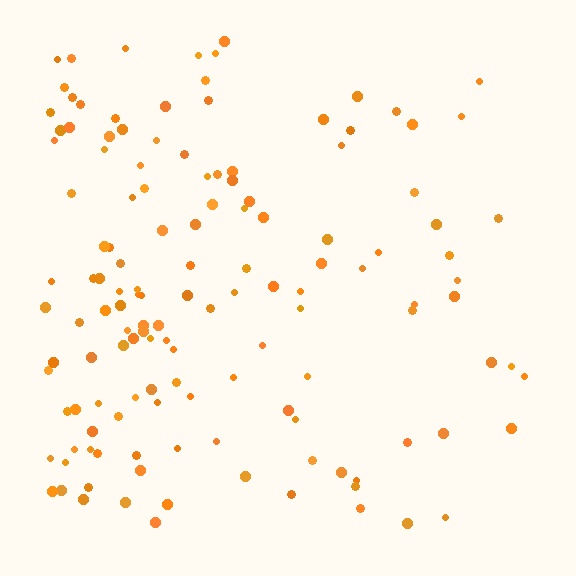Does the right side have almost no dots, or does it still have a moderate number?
Still a moderate number, just noticeably fewer than the left.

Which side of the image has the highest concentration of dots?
The left.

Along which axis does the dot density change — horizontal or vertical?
Horizontal.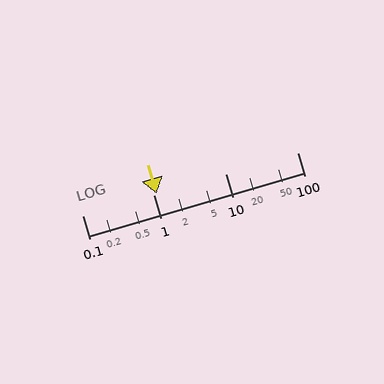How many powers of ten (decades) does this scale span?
The scale spans 3 decades, from 0.1 to 100.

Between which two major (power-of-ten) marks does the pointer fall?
The pointer is between 1 and 10.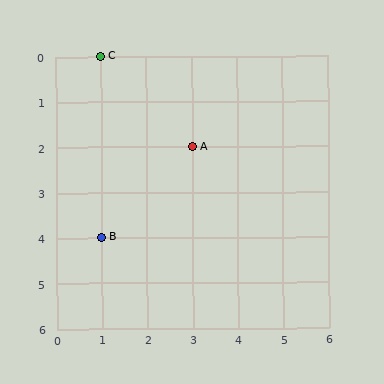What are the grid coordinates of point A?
Point A is at grid coordinates (3, 2).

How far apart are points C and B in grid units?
Points C and B are 4 rows apart.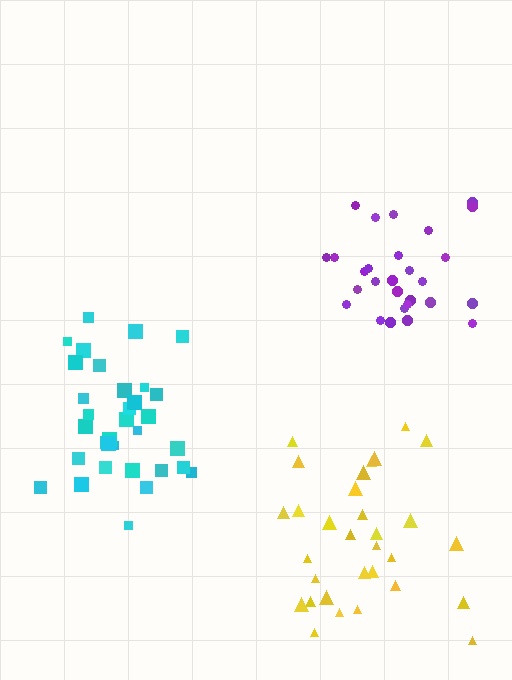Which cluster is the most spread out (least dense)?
Yellow.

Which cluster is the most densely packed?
Cyan.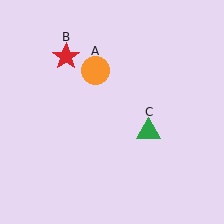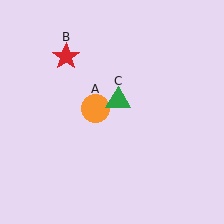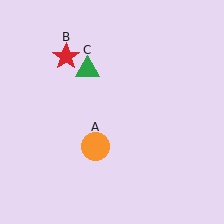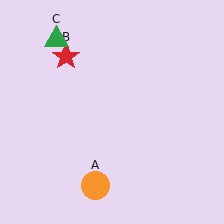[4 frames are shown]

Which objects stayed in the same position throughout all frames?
Red star (object B) remained stationary.